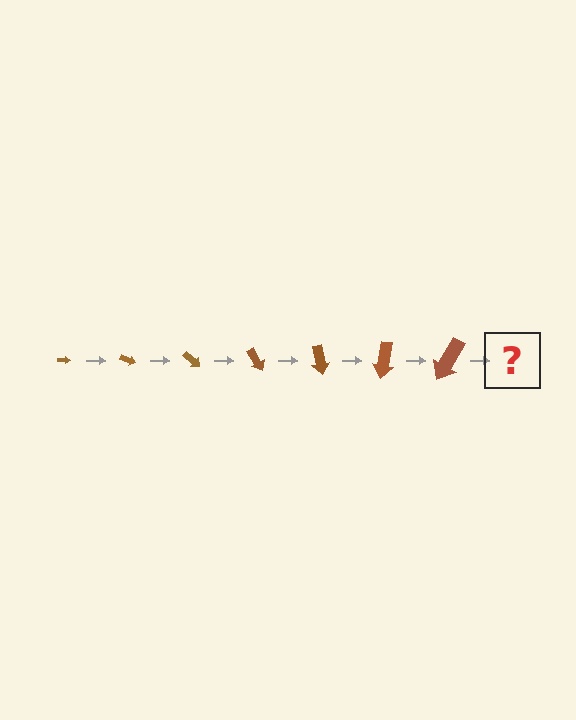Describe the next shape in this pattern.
It should be an arrow, larger than the previous one and rotated 140 degrees from the start.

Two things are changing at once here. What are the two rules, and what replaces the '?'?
The two rules are that the arrow grows larger each step and it rotates 20 degrees each step. The '?' should be an arrow, larger than the previous one and rotated 140 degrees from the start.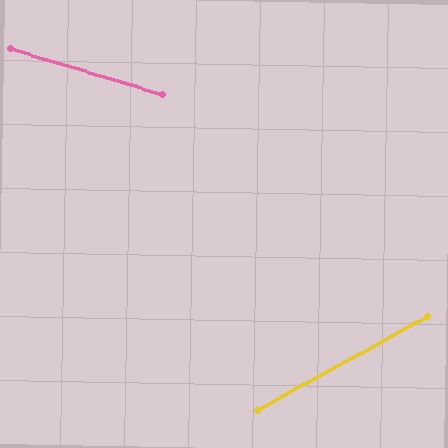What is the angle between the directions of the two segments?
Approximately 45 degrees.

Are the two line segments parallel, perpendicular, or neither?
Neither parallel nor perpendicular — they differ by about 45°.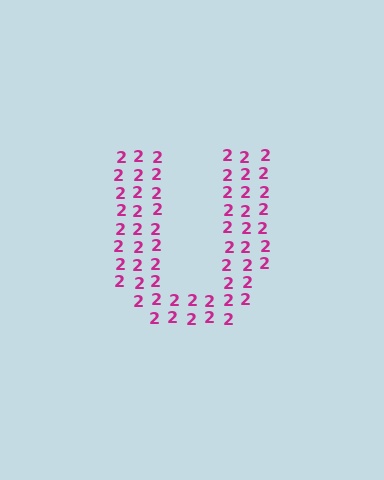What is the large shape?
The large shape is the letter U.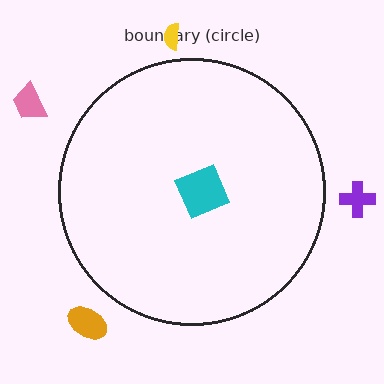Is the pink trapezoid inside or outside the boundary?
Outside.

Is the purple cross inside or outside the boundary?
Outside.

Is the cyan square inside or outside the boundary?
Inside.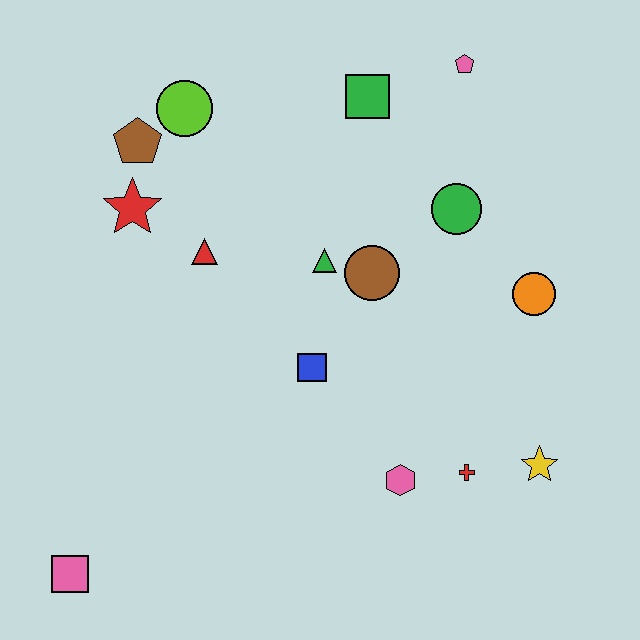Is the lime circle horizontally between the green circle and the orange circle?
No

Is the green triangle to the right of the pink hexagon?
No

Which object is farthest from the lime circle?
The yellow star is farthest from the lime circle.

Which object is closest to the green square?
The pink pentagon is closest to the green square.